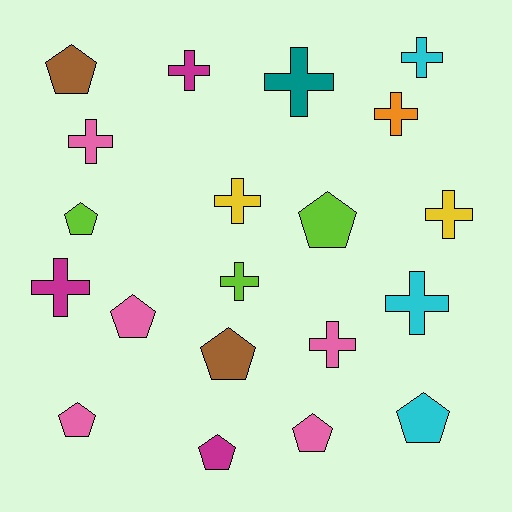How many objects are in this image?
There are 20 objects.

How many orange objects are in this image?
There is 1 orange object.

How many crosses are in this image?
There are 11 crosses.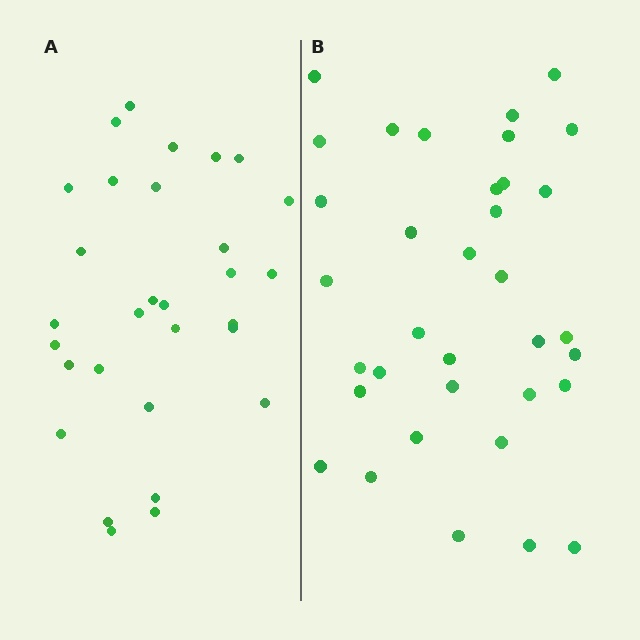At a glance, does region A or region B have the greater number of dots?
Region B (the right region) has more dots.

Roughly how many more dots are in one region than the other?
Region B has about 5 more dots than region A.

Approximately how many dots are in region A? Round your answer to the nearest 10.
About 30 dots.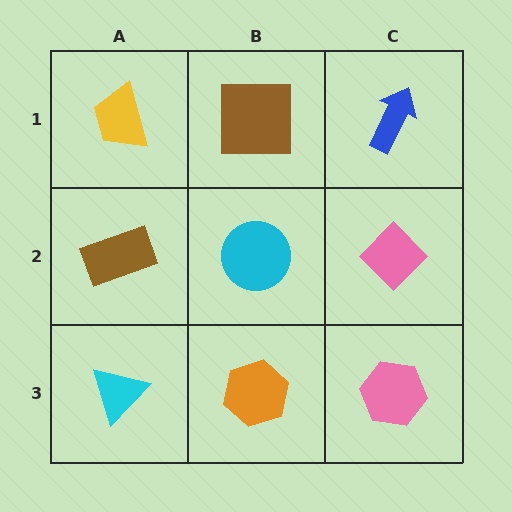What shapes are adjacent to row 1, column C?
A pink diamond (row 2, column C), a brown square (row 1, column B).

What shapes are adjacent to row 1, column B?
A cyan circle (row 2, column B), a yellow trapezoid (row 1, column A), a blue arrow (row 1, column C).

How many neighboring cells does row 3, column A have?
2.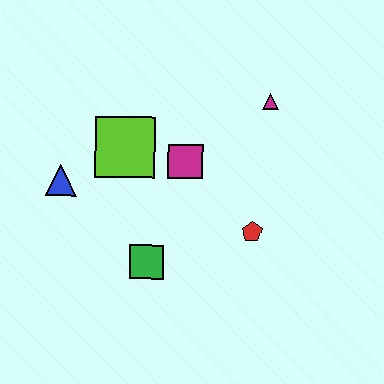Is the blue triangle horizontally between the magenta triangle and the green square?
No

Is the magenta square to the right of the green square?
Yes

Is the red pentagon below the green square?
No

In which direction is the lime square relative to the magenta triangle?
The lime square is to the left of the magenta triangle.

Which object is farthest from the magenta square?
The blue triangle is farthest from the magenta square.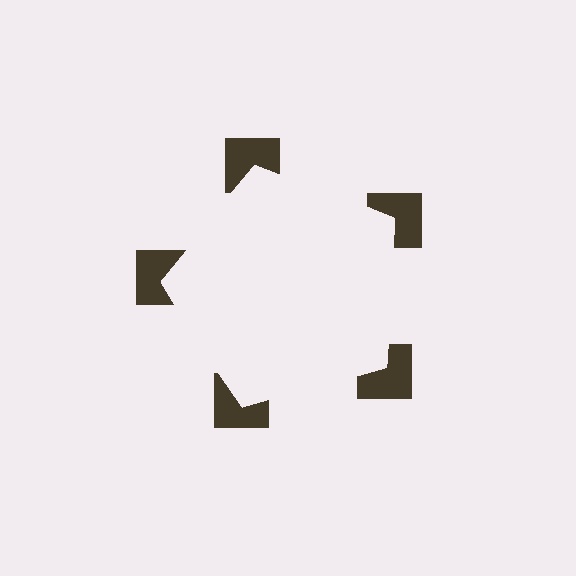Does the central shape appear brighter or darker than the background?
It typically appears slightly brighter than the background, even though no actual brightness change is drawn.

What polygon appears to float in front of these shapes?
An illusory pentagon — its edges are inferred from the aligned wedge cuts in the notched squares, not physically drawn.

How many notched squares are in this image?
There are 5 — one at each vertex of the illusory pentagon.